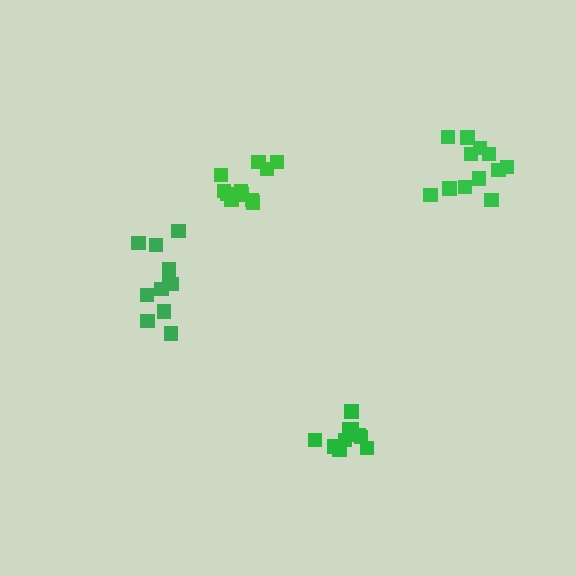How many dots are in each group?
Group 1: 11 dots, Group 2: 11 dots, Group 3: 12 dots, Group 4: 10 dots (44 total).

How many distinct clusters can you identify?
There are 4 distinct clusters.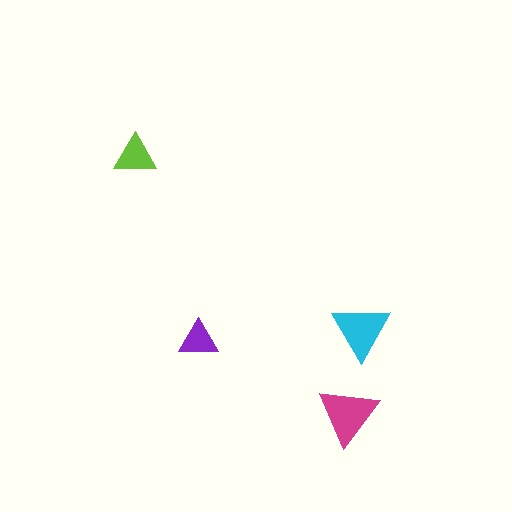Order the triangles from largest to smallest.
the magenta one, the cyan one, the lime one, the purple one.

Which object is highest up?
The lime triangle is topmost.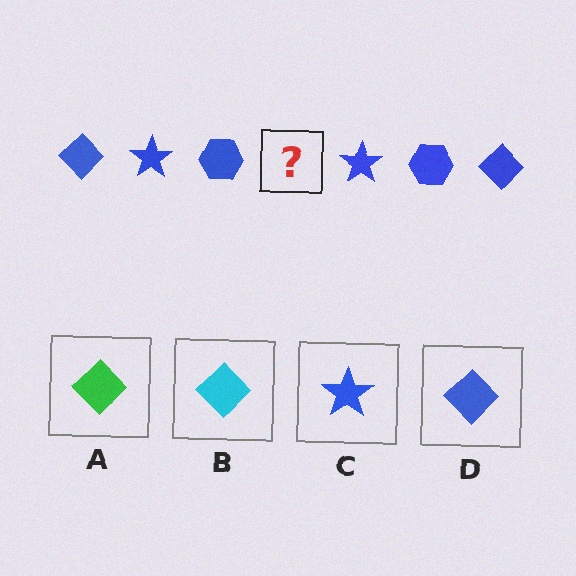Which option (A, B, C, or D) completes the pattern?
D.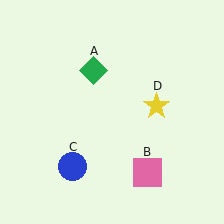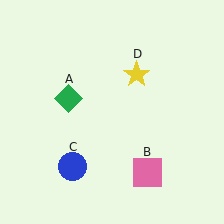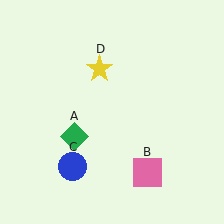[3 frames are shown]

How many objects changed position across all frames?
2 objects changed position: green diamond (object A), yellow star (object D).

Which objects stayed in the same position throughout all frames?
Pink square (object B) and blue circle (object C) remained stationary.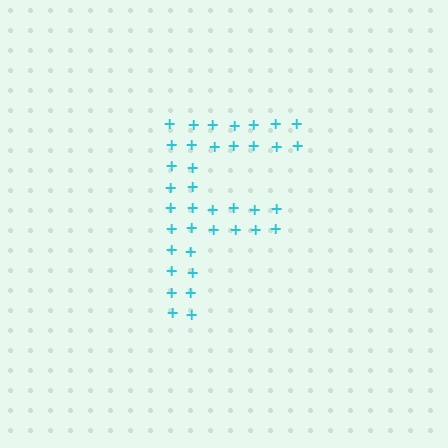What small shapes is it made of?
It is made of small plus signs.